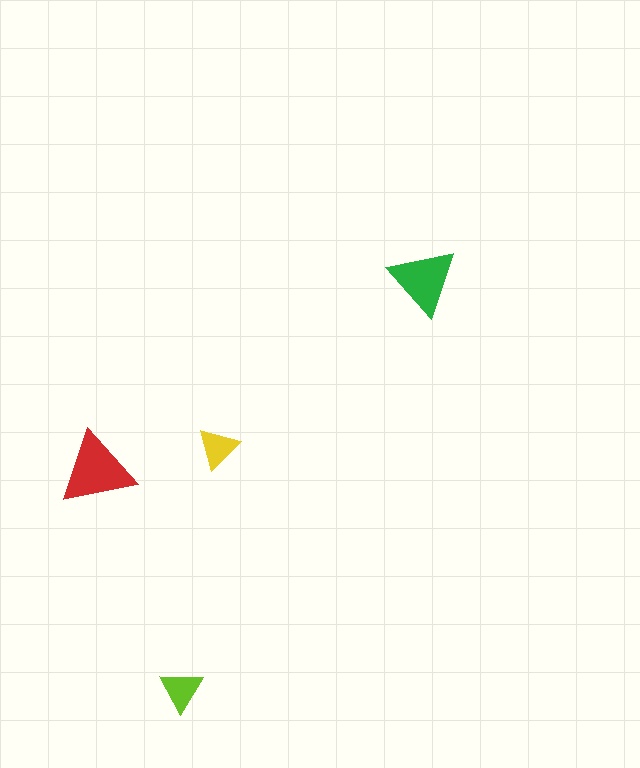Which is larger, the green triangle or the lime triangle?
The green one.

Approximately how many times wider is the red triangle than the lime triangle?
About 1.5 times wider.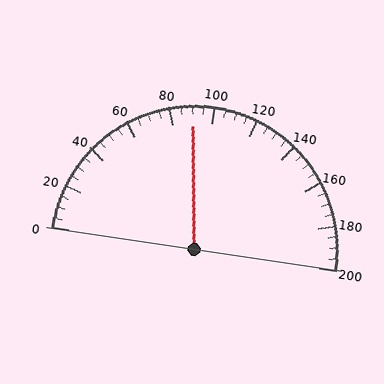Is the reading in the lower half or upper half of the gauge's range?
The reading is in the lower half of the range (0 to 200).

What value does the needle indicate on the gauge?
The needle indicates approximately 90.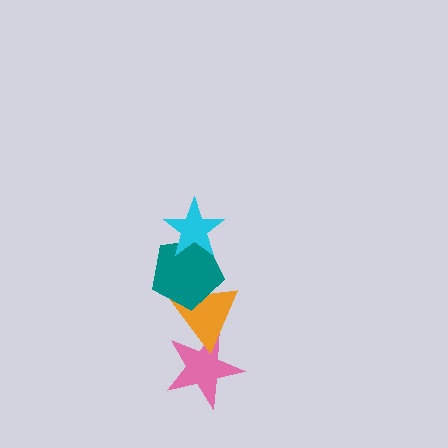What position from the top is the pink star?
The pink star is 4th from the top.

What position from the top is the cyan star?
The cyan star is 1st from the top.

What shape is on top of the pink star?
The orange triangle is on top of the pink star.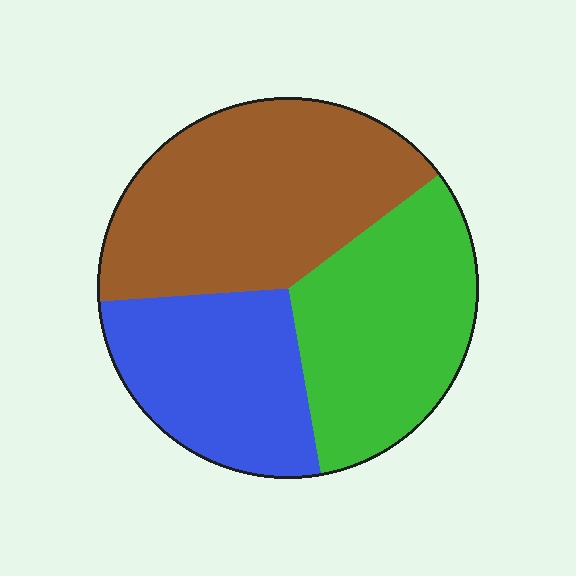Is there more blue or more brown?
Brown.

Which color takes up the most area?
Brown, at roughly 40%.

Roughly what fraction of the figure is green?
Green covers 32% of the figure.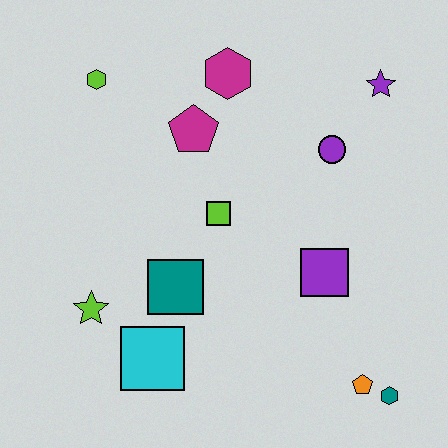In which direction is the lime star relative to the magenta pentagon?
The lime star is below the magenta pentagon.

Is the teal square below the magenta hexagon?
Yes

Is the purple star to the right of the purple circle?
Yes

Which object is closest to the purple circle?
The purple star is closest to the purple circle.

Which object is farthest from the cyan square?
The purple star is farthest from the cyan square.